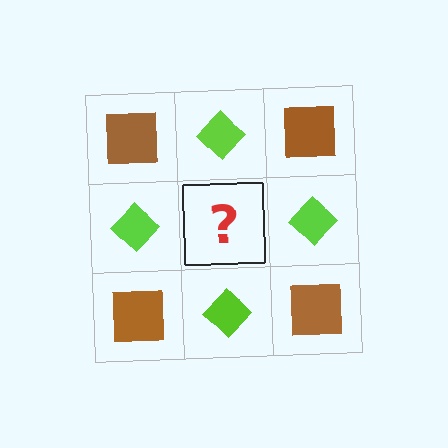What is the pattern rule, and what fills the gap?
The rule is that it alternates brown square and lime diamond in a checkerboard pattern. The gap should be filled with a brown square.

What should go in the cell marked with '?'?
The missing cell should contain a brown square.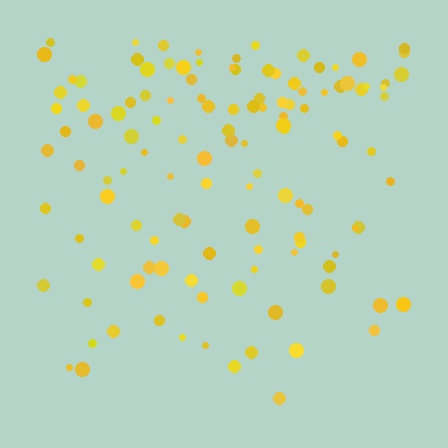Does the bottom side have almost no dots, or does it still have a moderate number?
Still a moderate number, just noticeably fewer than the top.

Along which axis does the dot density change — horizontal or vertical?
Vertical.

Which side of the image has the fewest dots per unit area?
The bottom.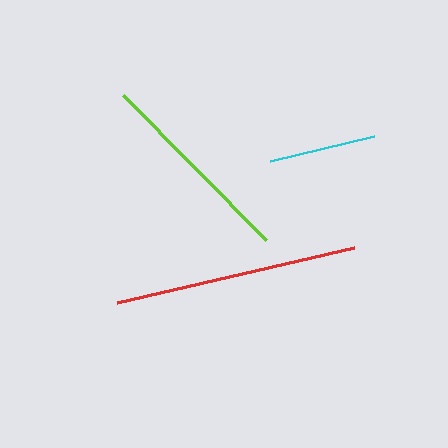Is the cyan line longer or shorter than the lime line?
The lime line is longer than the cyan line.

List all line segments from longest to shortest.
From longest to shortest: red, lime, cyan.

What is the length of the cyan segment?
The cyan segment is approximately 107 pixels long.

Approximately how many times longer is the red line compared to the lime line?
The red line is approximately 1.2 times the length of the lime line.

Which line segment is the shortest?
The cyan line is the shortest at approximately 107 pixels.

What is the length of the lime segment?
The lime segment is approximately 204 pixels long.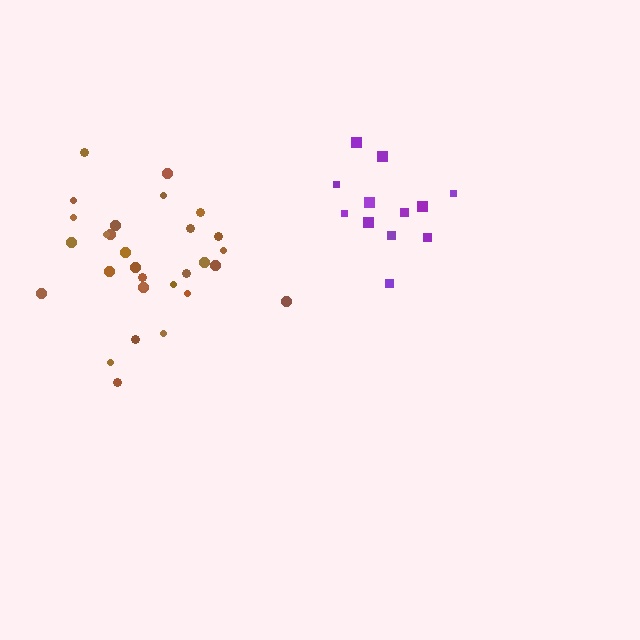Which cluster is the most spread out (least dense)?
Purple.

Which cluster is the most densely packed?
Brown.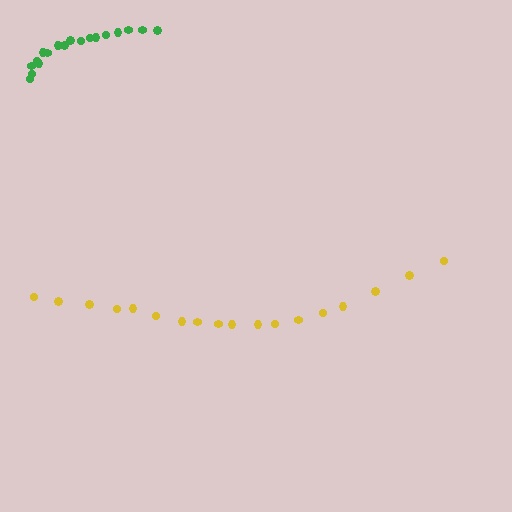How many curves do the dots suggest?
There are 2 distinct paths.